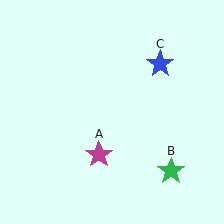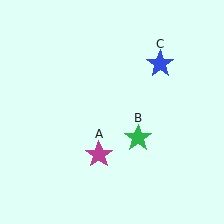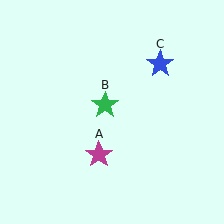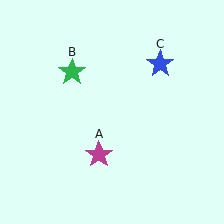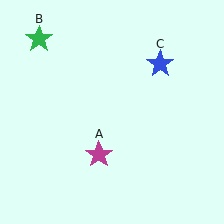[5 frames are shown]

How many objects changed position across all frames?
1 object changed position: green star (object B).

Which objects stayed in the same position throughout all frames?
Magenta star (object A) and blue star (object C) remained stationary.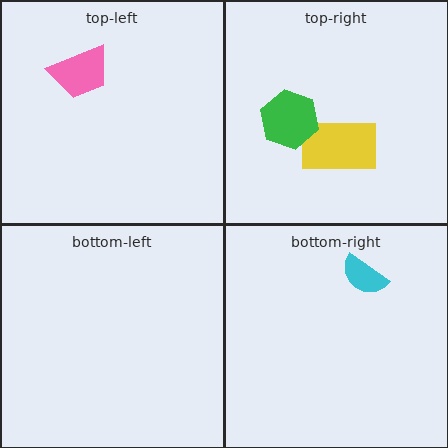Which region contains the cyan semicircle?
The bottom-right region.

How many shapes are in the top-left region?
1.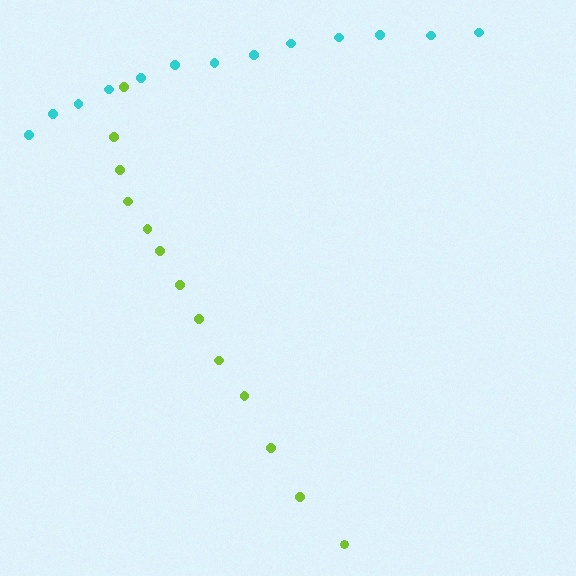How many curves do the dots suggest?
There are 2 distinct paths.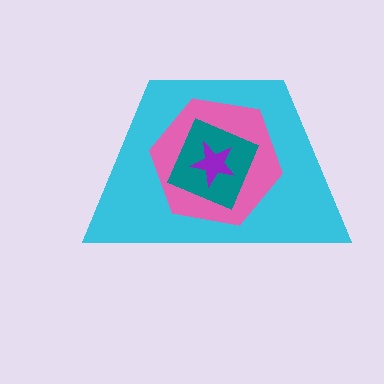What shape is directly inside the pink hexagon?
The teal diamond.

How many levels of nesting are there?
4.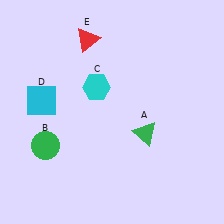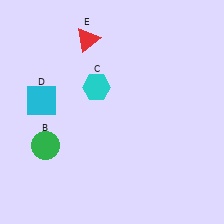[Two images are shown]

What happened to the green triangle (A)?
The green triangle (A) was removed in Image 2. It was in the bottom-right area of Image 1.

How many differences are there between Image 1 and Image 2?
There is 1 difference between the two images.